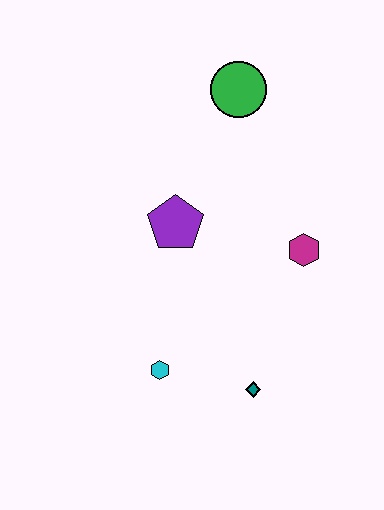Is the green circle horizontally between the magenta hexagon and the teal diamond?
No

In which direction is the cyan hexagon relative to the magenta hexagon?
The cyan hexagon is to the left of the magenta hexagon.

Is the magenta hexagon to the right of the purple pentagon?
Yes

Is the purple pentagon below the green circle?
Yes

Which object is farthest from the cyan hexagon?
The green circle is farthest from the cyan hexagon.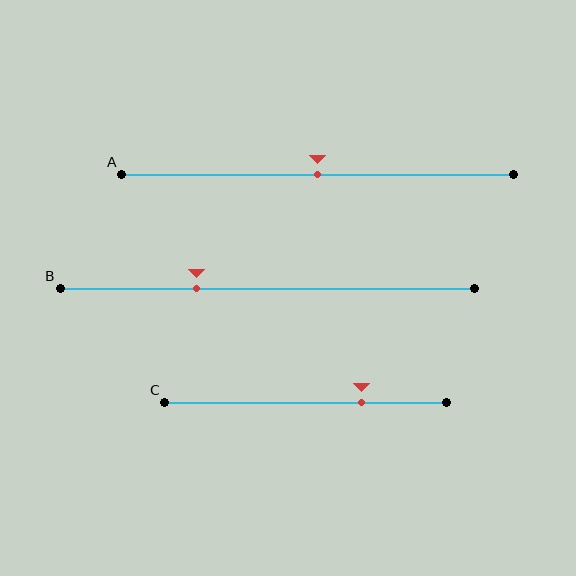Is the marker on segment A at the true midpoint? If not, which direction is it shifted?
Yes, the marker on segment A is at the true midpoint.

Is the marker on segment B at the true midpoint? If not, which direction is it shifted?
No, the marker on segment B is shifted to the left by about 17% of the segment length.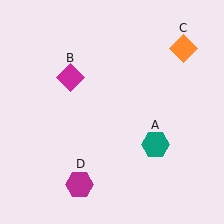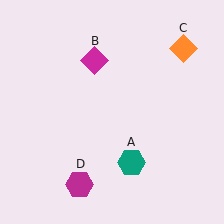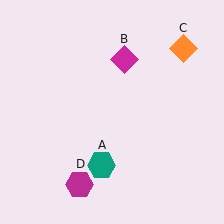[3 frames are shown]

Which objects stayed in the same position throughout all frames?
Orange diamond (object C) and magenta hexagon (object D) remained stationary.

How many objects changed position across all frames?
2 objects changed position: teal hexagon (object A), magenta diamond (object B).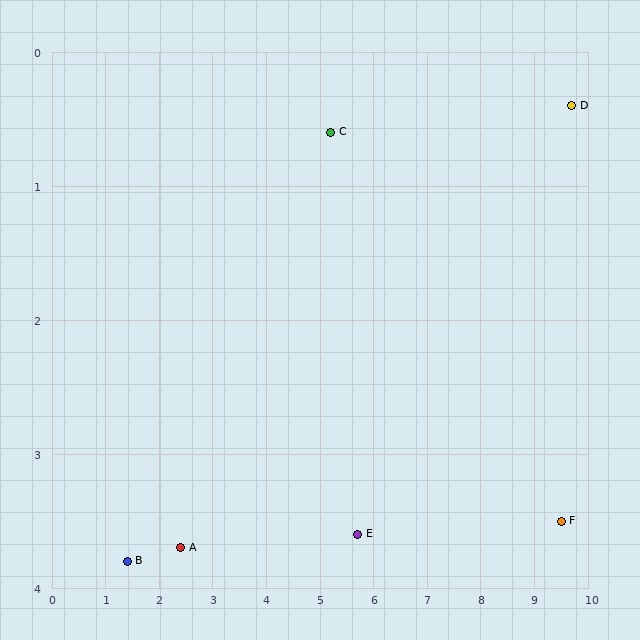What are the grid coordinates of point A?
Point A is at approximately (2.4, 3.7).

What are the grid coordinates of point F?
Point F is at approximately (9.5, 3.5).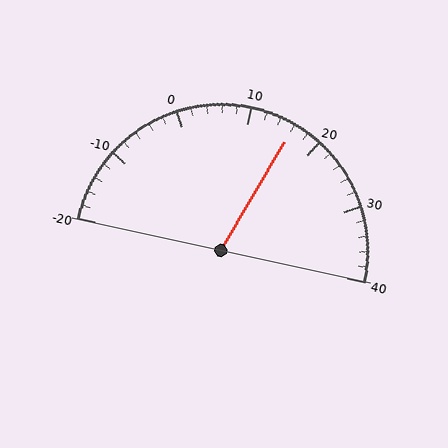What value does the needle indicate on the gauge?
The needle indicates approximately 16.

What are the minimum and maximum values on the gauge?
The gauge ranges from -20 to 40.